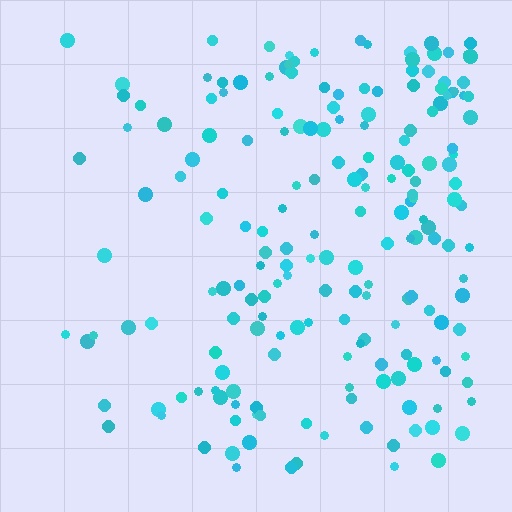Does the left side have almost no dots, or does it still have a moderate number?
Still a moderate number, just noticeably fewer than the right.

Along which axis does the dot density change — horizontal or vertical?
Horizontal.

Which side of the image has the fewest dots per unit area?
The left.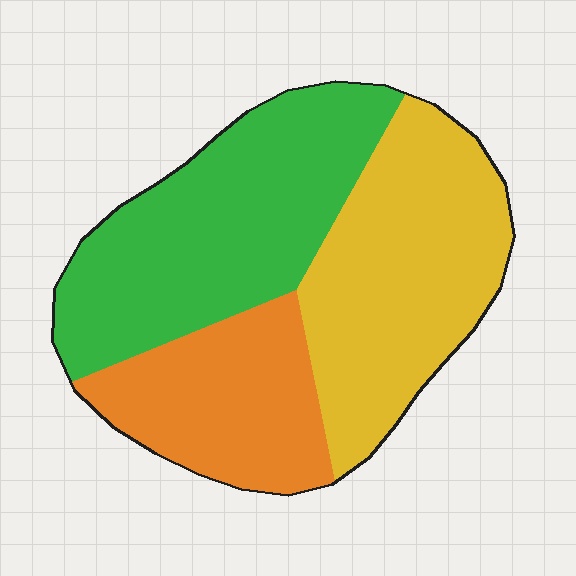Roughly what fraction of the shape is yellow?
Yellow covers about 35% of the shape.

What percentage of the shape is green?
Green takes up between a third and a half of the shape.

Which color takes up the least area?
Orange, at roughly 25%.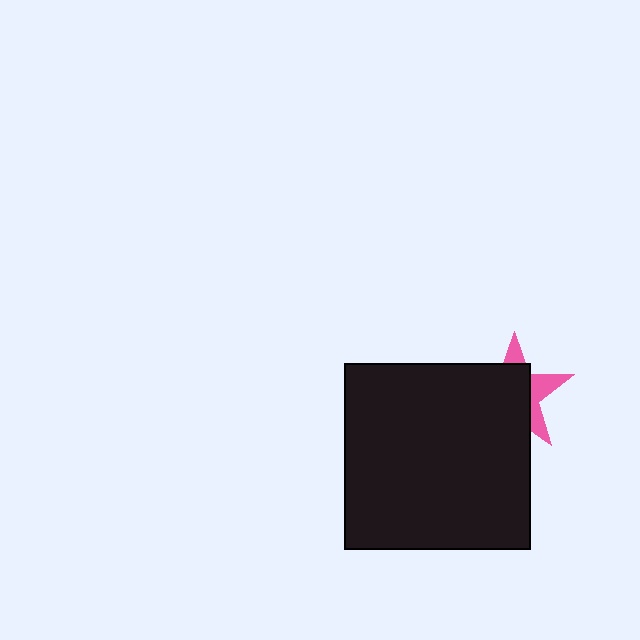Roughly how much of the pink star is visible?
A small part of it is visible (roughly 33%).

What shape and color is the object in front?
The object in front is a black rectangle.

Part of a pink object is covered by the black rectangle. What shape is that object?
It is a star.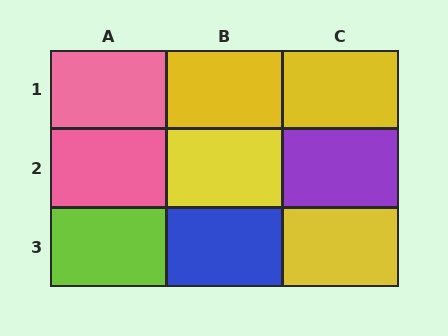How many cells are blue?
1 cell is blue.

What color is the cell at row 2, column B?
Yellow.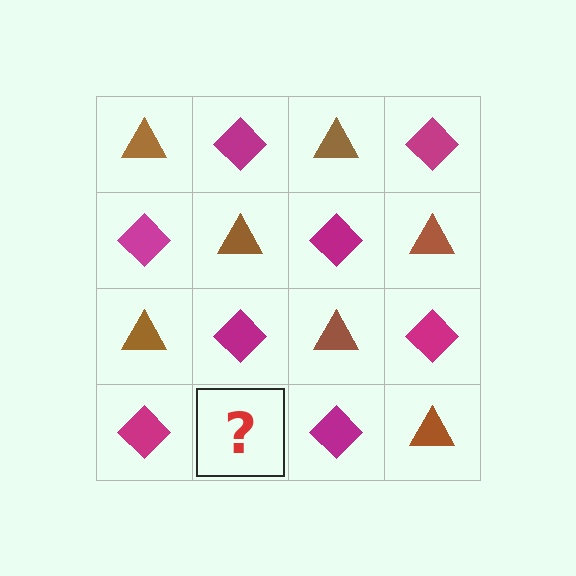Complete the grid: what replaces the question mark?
The question mark should be replaced with a brown triangle.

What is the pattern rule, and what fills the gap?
The rule is that it alternates brown triangle and magenta diamond in a checkerboard pattern. The gap should be filled with a brown triangle.